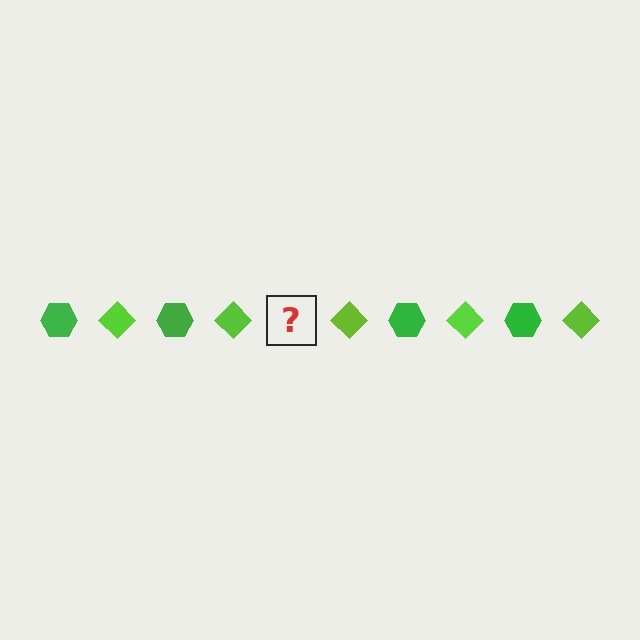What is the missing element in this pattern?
The missing element is a green hexagon.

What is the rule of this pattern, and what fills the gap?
The rule is that the pattern alternates between green hexagon and lime diamond. The gap should be filled with a green hexagon.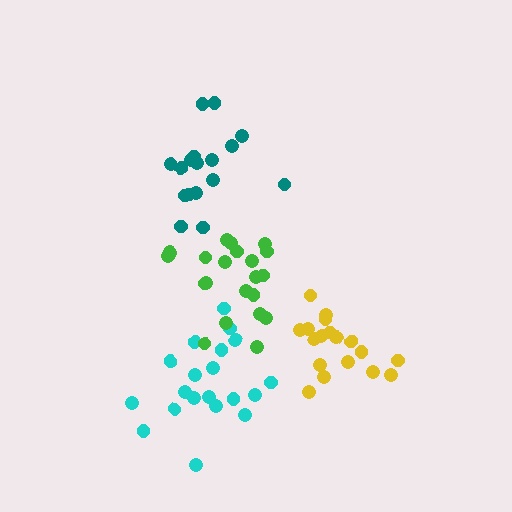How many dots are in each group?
Group 1: 17 dots, Group 2: 18 dots, Group 3: 20 dots, Group 4: 21 dots (76 total).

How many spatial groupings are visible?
There are 4 spatial groupings.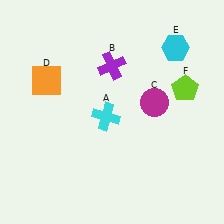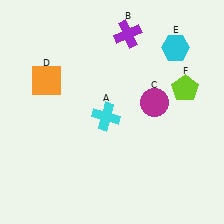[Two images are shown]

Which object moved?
The purple cross (B) moved up.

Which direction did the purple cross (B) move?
The purple cross (B) moved up.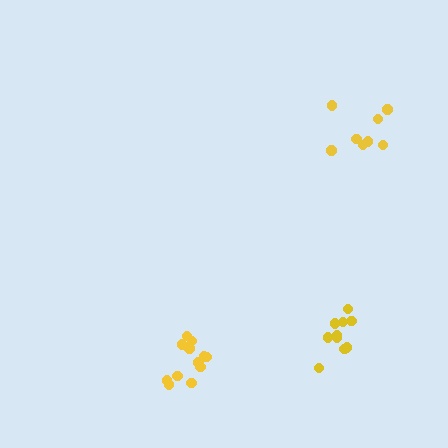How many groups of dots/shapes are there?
There are 3 groups.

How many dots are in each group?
Group 1: 10 dots, Group 2: 8 dots, Group 3: 12 dots (30 total).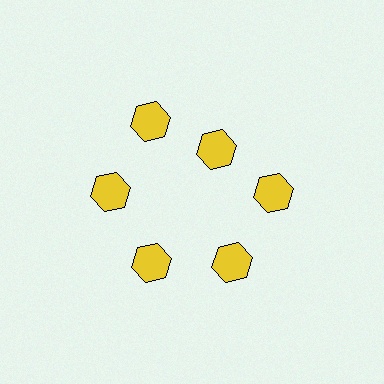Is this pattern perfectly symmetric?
No. The 6 yellow hexagons are arranged in a ring, but one element near the 1 o'clock position is pulled inward toward the center, breaking the 6-fold rotational symmetry.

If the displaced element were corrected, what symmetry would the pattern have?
It would have 6-fold rotational symmetry — the pattern would map onto itself every 60 degrees.